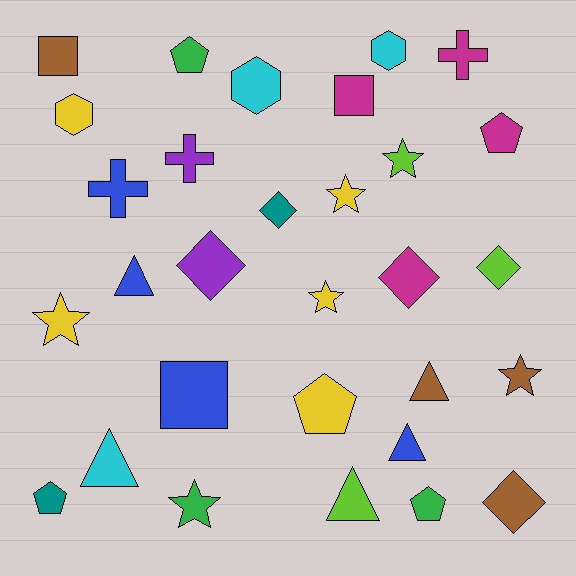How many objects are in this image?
There are 30 objects.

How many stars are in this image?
There are 6 stars.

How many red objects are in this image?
There are no red objects.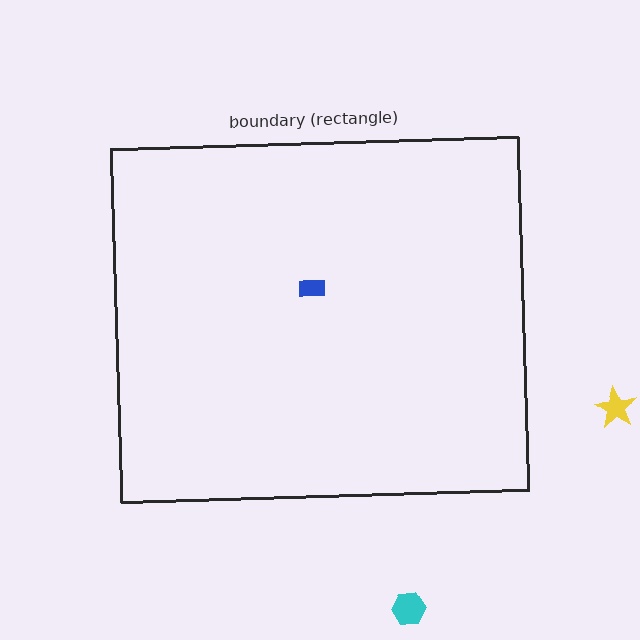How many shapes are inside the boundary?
1 inside, 2 outside.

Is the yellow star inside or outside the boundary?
Outside.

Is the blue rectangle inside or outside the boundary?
Inside.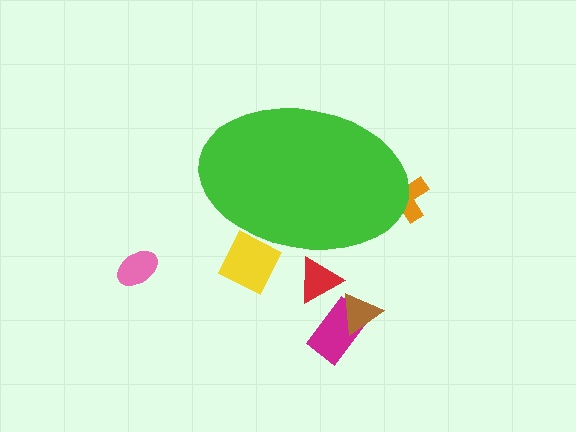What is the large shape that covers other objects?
A green ellipse.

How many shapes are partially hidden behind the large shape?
3 shapes are partially hidden.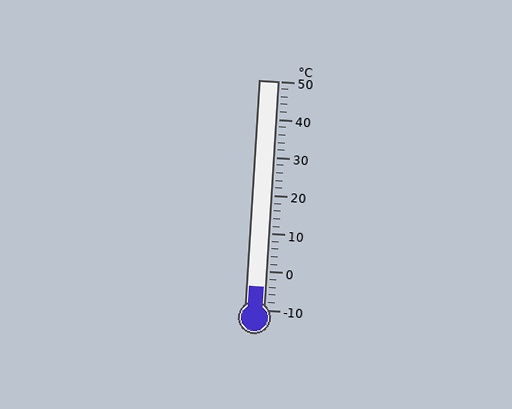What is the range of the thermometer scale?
The thermometer scale ranges from -10°C to 50°C.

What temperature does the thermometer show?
The thermometer shows approximately -4°C.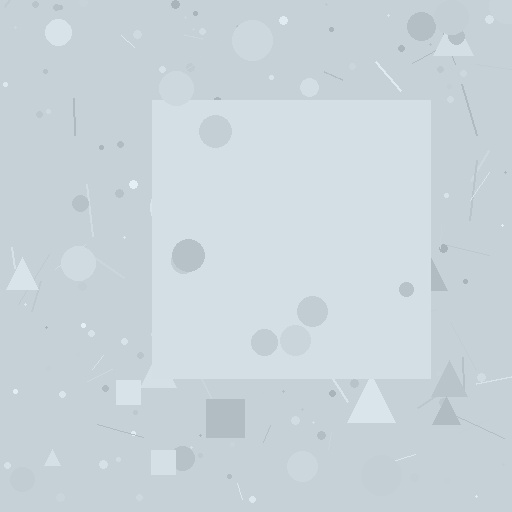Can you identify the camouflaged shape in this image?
The camouflaged shape is a square.